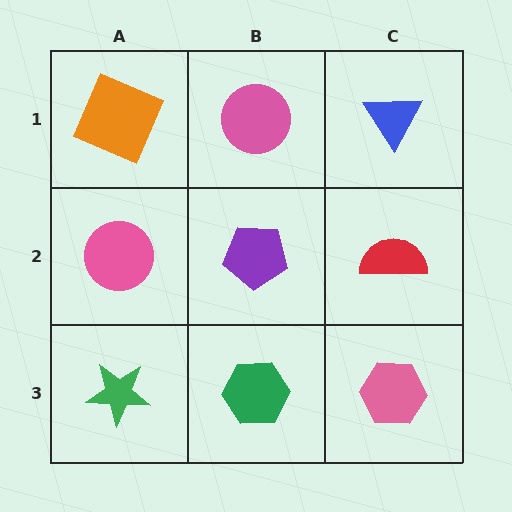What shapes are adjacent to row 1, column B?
A purple pentagon (row 2, column B), an orange square (row 1, column A), a blue triangle (row 1, column C).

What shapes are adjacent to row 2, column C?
A blue triangle (row 1, column C), a pink hexagon (row 3, column C), a purple pentagon (row 2, column B).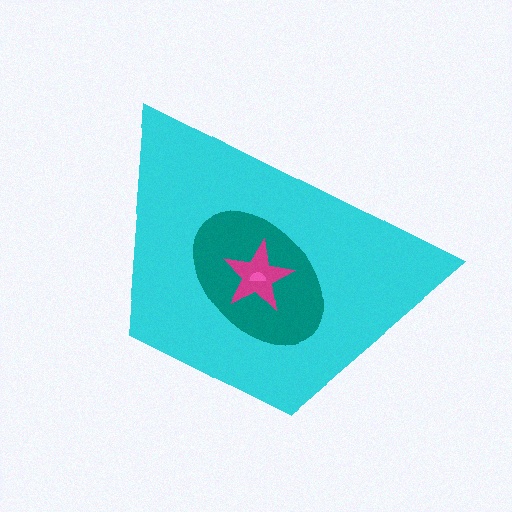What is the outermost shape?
The cyan trapezoid.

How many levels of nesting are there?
4.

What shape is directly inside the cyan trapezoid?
The teal ellipse.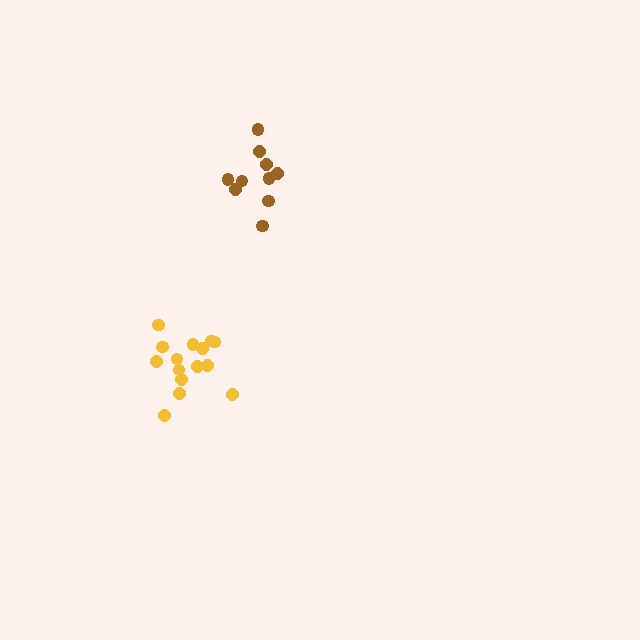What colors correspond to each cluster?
The clusters are colored: brown, yellow.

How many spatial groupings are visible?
There are 2 spatial groupings.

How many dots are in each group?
Group 1: 10 dots, Group 2: 15 dots (25 total).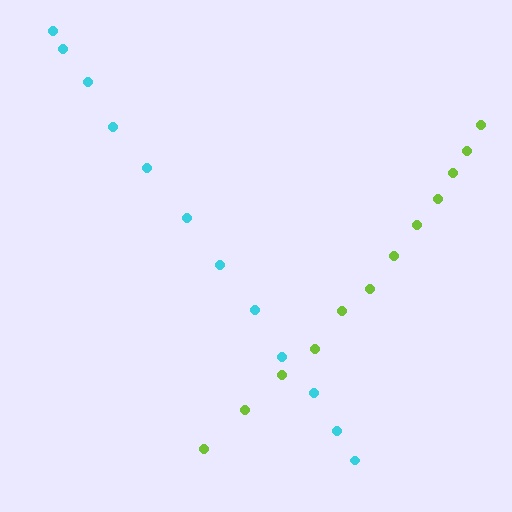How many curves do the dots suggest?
There are 2 distinct paths.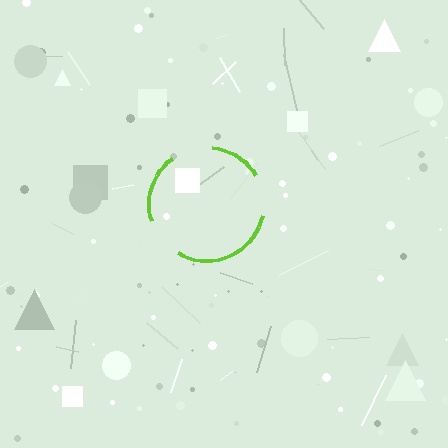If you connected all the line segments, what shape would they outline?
They would outline a circle.